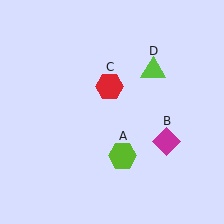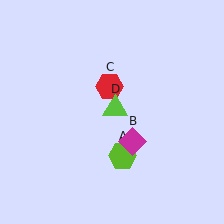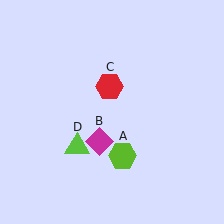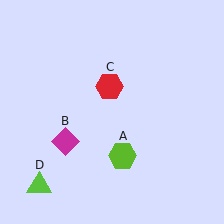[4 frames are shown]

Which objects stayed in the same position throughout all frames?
Lime hexagon (object A) and red hexagon (object C) remained stationary.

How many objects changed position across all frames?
2 objects changed position: magenta diamond (object B), lime triangle (object D).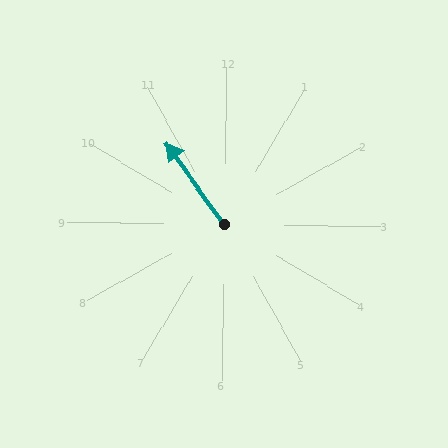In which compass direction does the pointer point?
Northwest.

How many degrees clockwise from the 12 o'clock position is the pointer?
Approximately 324 degrees.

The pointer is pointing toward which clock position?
Roughly 11 o'clock.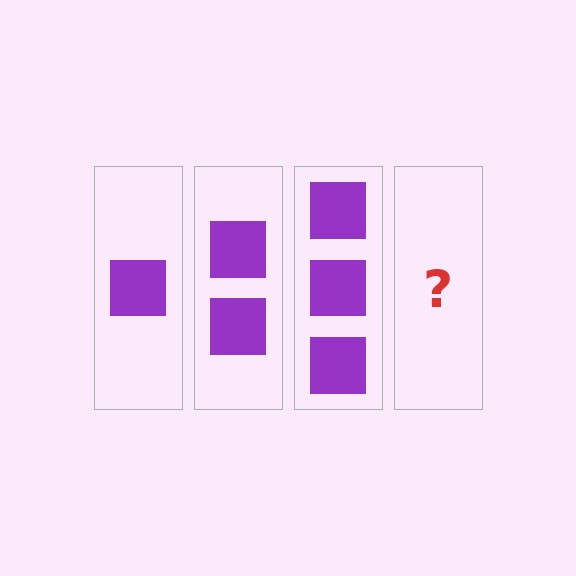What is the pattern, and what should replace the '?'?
The pattern is that each step adds one more square. The '?' should be 4 squares.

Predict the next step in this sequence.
The next step is 4 squares.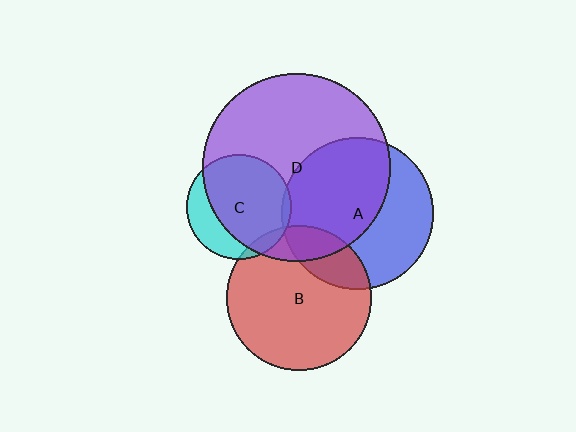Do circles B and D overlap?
Yes.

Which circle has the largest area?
Circle D (purple).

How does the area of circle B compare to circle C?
Approximately 1.9 times.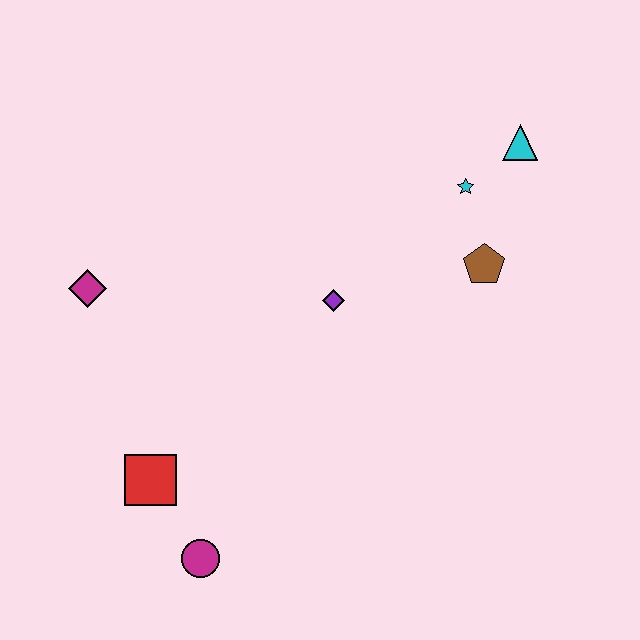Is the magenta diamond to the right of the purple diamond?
No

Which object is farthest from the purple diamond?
The magenta circle is farthest from the purple diamond.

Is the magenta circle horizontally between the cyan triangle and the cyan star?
No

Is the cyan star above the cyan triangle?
No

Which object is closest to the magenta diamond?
The red square is closest to the magenta diamond.